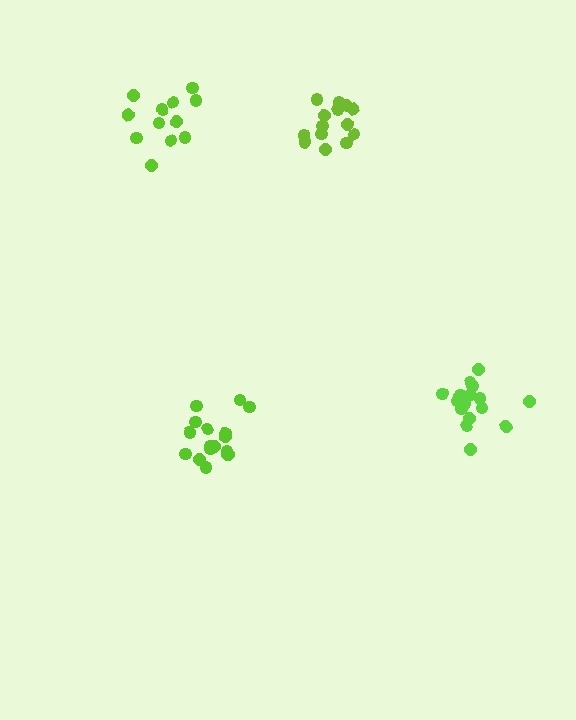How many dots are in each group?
Group 1: 12 dots, Group 2: 17 dots, Group 3: 17 dots, Group 4: 14 dots (60 total).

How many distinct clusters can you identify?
There are 4 distinct clusters.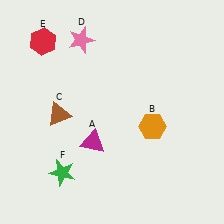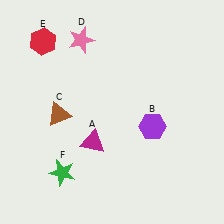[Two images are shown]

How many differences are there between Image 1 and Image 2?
There is 1 difference between the two images.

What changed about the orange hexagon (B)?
In Image 1, B is orange. In Image 2, it changed to purple.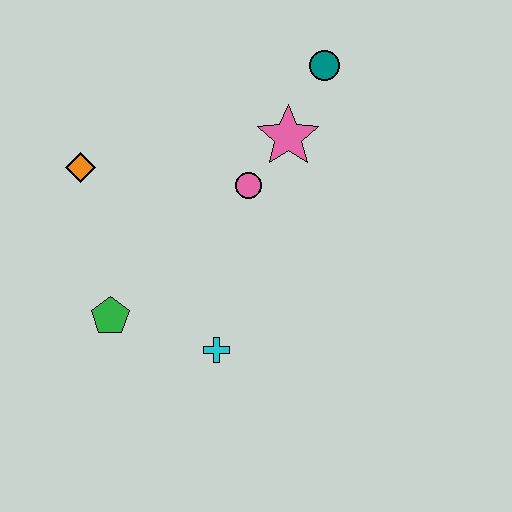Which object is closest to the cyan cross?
The green pentagon is closest to the cyan cross.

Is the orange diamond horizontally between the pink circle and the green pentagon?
No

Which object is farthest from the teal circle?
The green pentagon is farthest from the teal circle.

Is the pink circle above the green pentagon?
Yes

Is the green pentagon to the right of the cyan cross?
No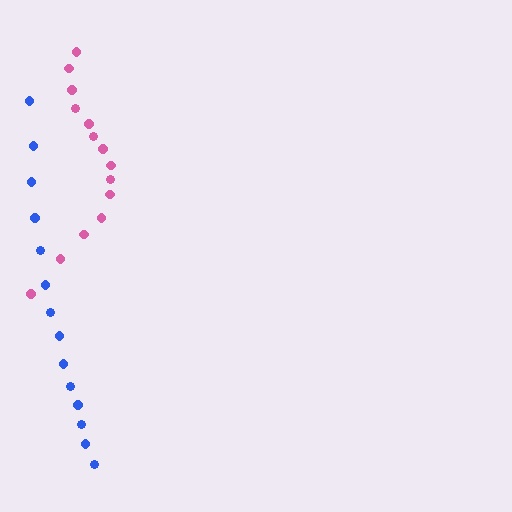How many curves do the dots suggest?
There are 2 distinct paths.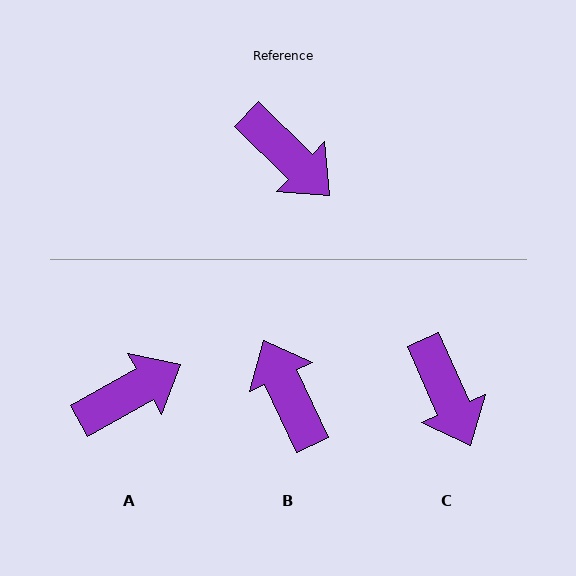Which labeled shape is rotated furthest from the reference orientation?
B, about 159 degrees away.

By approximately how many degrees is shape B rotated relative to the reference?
Approximately 159 degrees counter-clockwise.